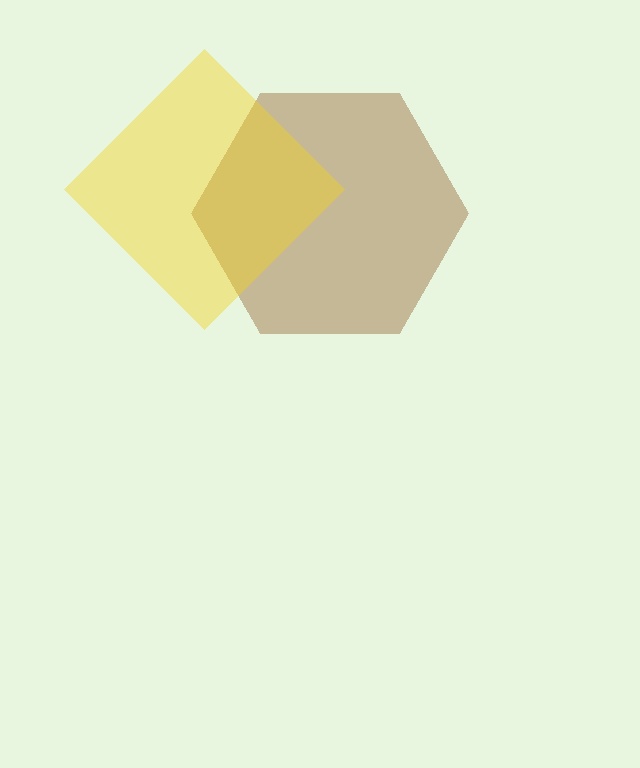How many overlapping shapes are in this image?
There are 2 overlapping shapes in the image.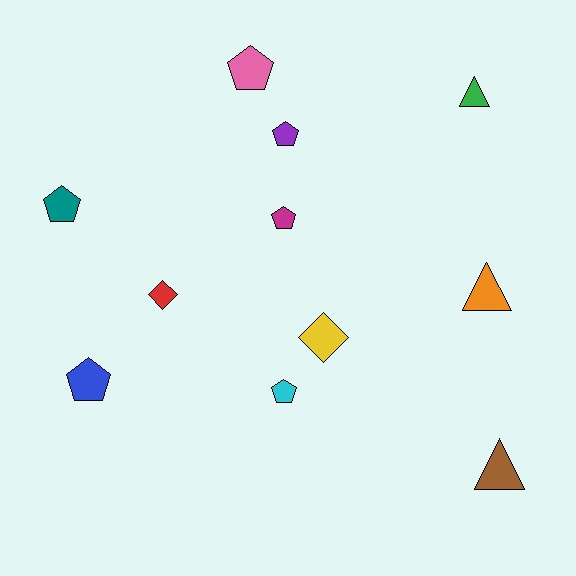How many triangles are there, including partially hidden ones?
There are 3 triangles.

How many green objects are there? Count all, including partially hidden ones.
There is 1 green object.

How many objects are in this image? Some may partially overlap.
There are 11 objects.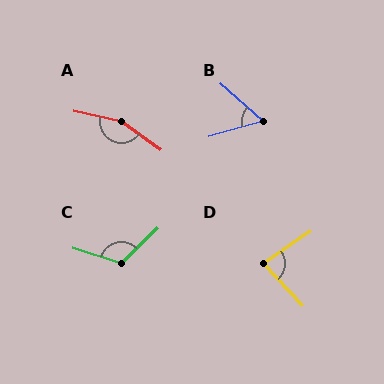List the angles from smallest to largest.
B (57°), D (82°), C (117°), A (157°).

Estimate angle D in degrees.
Approximately 82 degrees.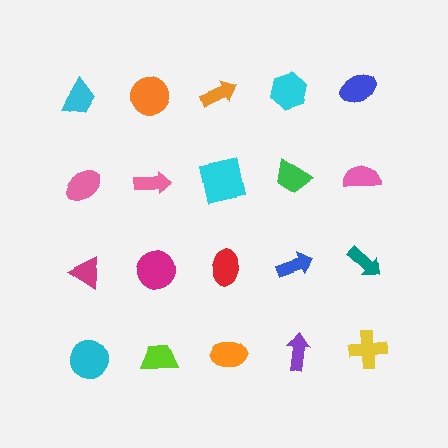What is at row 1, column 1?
A cyan trapezoid.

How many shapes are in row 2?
5 shapes.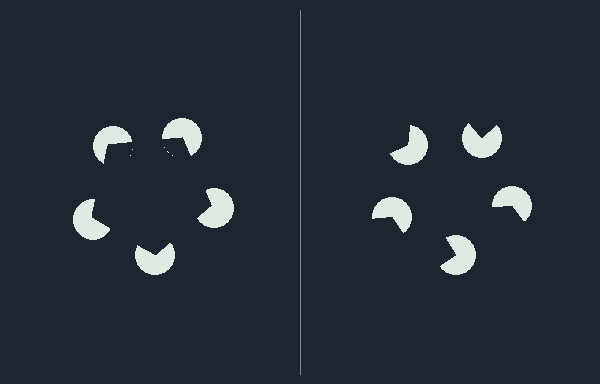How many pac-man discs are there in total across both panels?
10 — 5 on each side.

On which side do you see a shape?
An illusory pentagon appears on the left side. On the right side the wedge cuts are rotated, so no coherent shape forms.